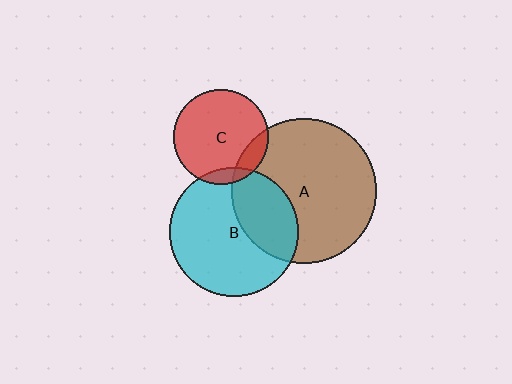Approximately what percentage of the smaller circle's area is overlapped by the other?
Approximately 15%.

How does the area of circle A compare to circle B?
Approximately 1.3 times.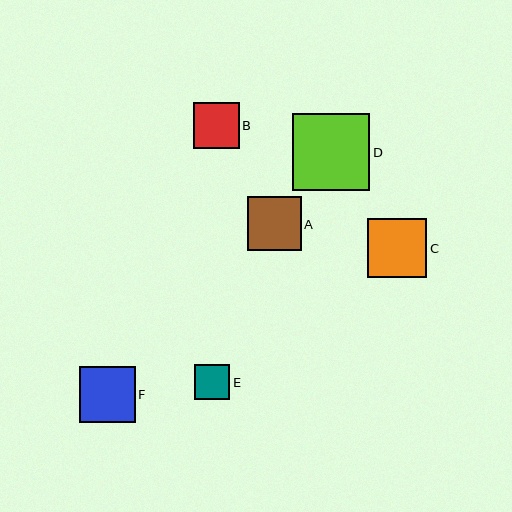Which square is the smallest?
Square E is the smallest with a size of approximately 35 pixels.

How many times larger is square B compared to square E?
Square B is approximately 1.3 times the size of square E.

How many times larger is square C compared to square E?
Square C is approximately 1.7 times the size of square E.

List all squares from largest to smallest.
From largest to smallest: D, C, F, A, B, E.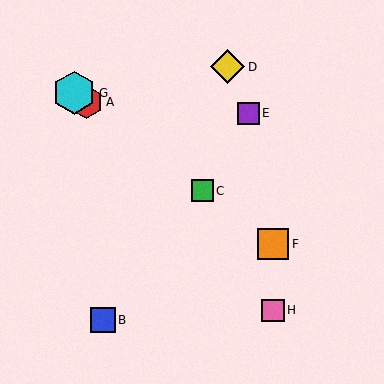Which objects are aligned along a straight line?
Objects A, C, F, G are aligned along a straight line.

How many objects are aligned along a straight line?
4 objects (A, C, F, G) are aligned along a straight line.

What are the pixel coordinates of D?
Object D is at (228, 67).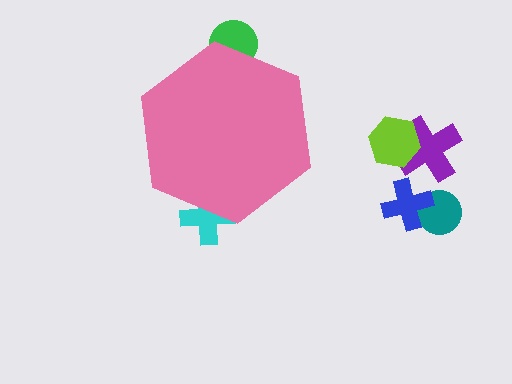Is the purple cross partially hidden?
No, the purple cross is fully visible.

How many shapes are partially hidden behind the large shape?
2 shapes are partially hidden.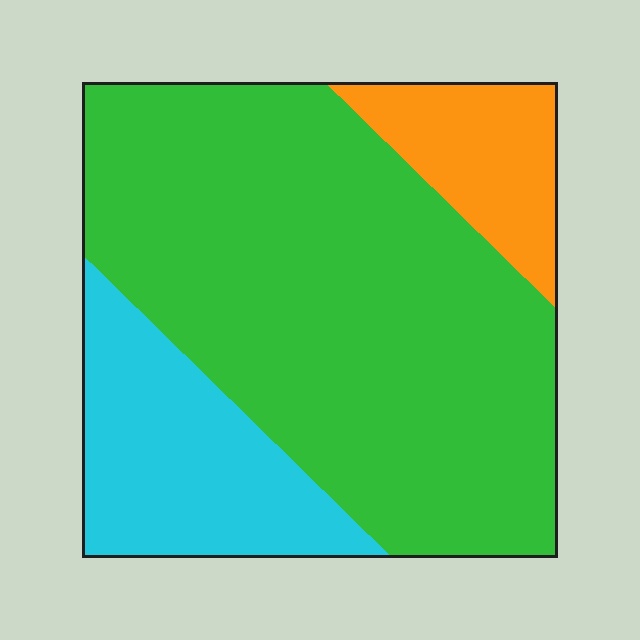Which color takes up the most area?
Green, at roughly 65%.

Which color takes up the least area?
Orange, at roughly 10%.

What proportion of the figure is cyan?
Cyan takes up less than a quarter of the figure.